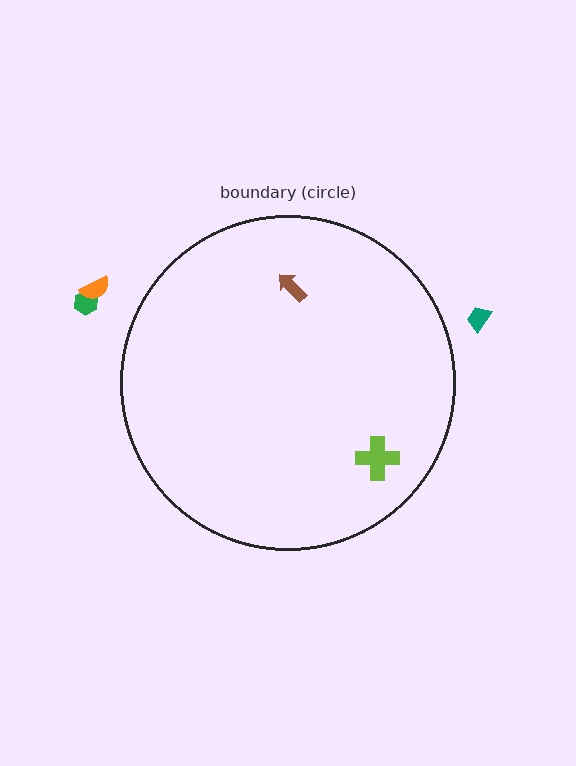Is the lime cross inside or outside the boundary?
Inside.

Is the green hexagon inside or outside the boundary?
Outside.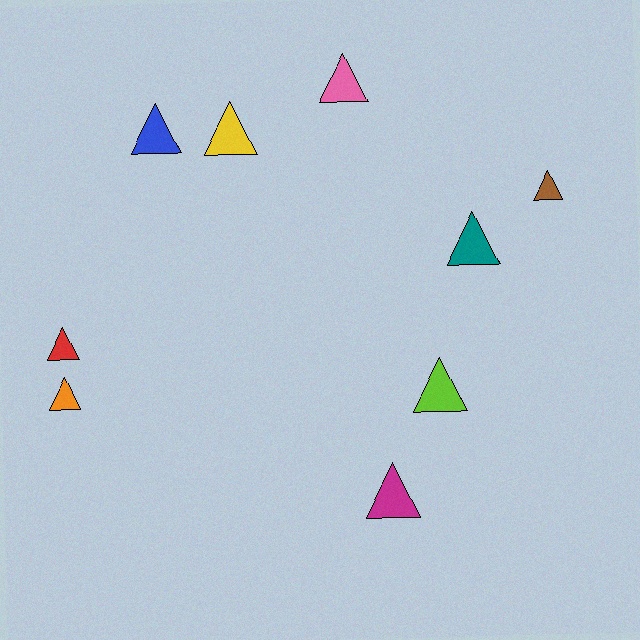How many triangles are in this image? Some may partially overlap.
There are 9 triangles.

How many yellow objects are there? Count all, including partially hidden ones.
There is 1 yellow object.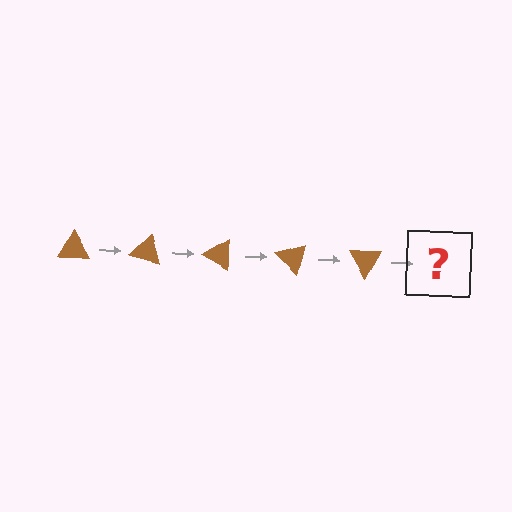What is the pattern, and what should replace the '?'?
The pattern is that the triangle rotates 15 degrees each step. The '?' should be a brown triangle rotated 75 degrees.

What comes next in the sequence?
The next element should be a brown triangle rotated 75 degrees.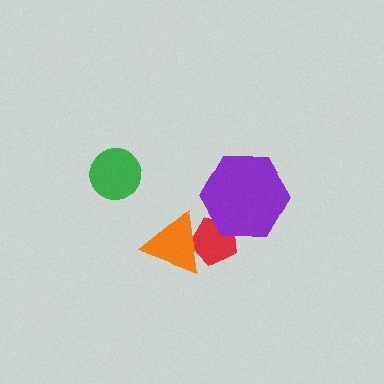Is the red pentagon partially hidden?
Yes, it is partially covered by another shape.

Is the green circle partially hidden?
No, no other shape covers it.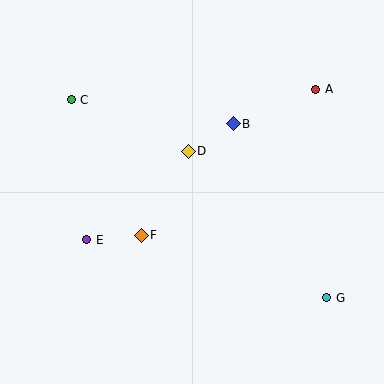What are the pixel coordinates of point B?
Point B is at (233, 124).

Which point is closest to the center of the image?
Point D at (188, 151) is closest to the center.